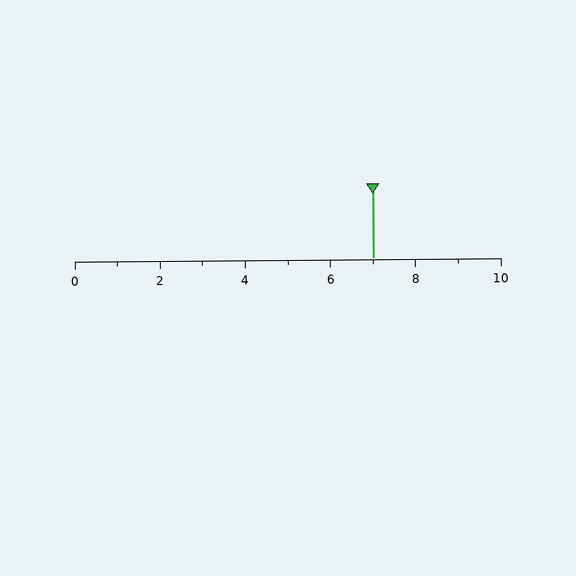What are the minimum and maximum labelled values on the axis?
The axis runs from 0 to 10.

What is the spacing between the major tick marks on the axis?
The major ticks are spaced 2 apart.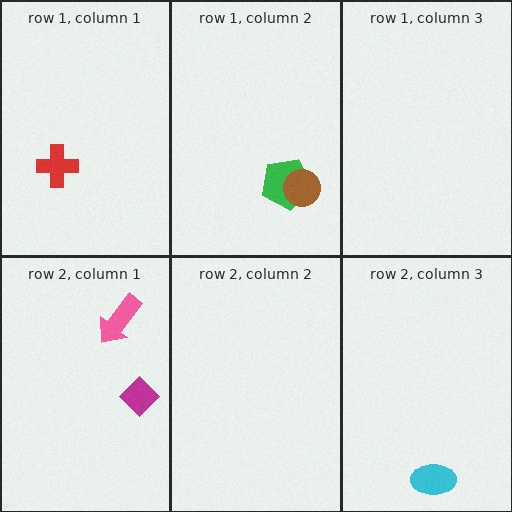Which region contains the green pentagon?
The row 1, column 2 region.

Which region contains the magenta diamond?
The row 2, column 1 region.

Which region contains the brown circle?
The row 1, column 2 region.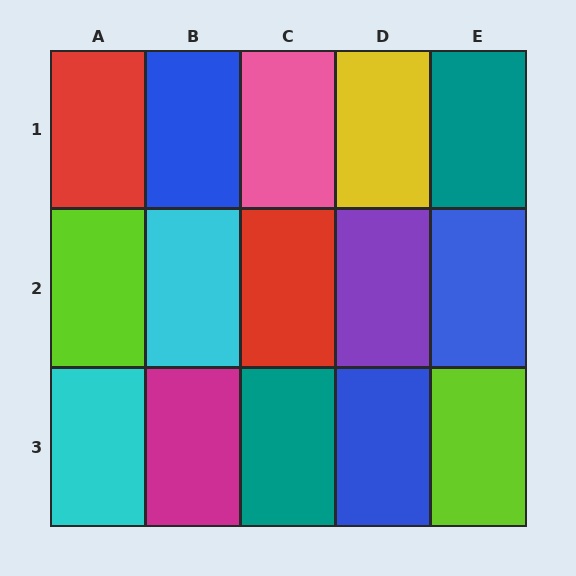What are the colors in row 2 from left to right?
Lime, cyan, red, purple, blue.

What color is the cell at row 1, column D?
Yellow.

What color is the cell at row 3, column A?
Cyan.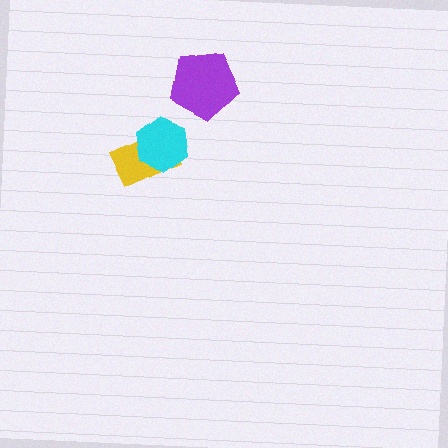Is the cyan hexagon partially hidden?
No, no other shape covers it.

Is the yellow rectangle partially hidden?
Yes, it is partially covered by another shape.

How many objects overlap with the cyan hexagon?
1 object overlaps with the cyan hexagon.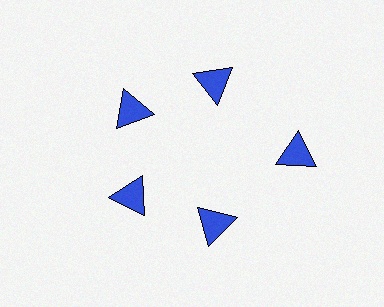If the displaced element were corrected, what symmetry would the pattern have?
It would have 5-fold rotational symmetry — the pattern would map onto itself every 72 degrees.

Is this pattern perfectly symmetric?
No. The 5 blue triangles are arranged in a ring, but one element near the 3 o'clock position is pushed outward from the center, breaking the 5-fold rotational symmetry.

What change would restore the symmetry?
The symmetry would be restored by moving it inward, back onto the ring so that all 5 triangles sit at equal angles and equal distance from the center.